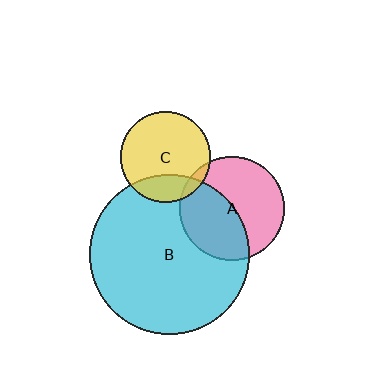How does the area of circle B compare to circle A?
Approximately 2.3 times.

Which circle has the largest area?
Circle B (cyan).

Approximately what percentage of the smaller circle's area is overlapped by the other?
Approximately 45%.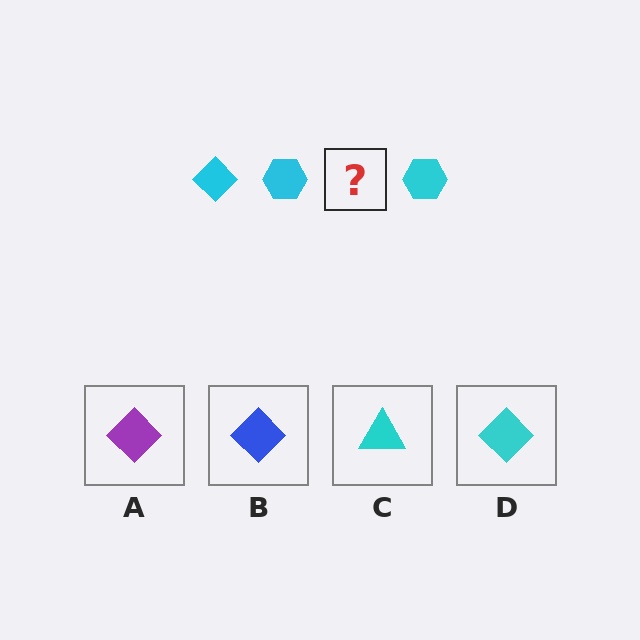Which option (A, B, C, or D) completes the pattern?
D.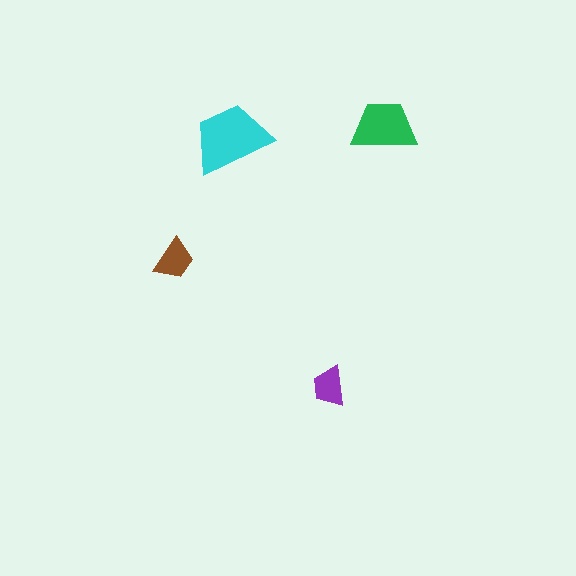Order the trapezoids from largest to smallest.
the cyan one, the green one, the brown one, the purple one.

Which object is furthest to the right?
The green trapezoid is rightmost.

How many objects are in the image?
There are 4 objects in the image.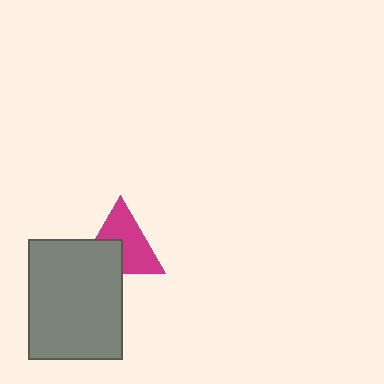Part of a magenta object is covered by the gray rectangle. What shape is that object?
It is a triangle.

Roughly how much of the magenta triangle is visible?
About half of it is visible (roughly 63%).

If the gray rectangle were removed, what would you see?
You would see the complete magenta triangle.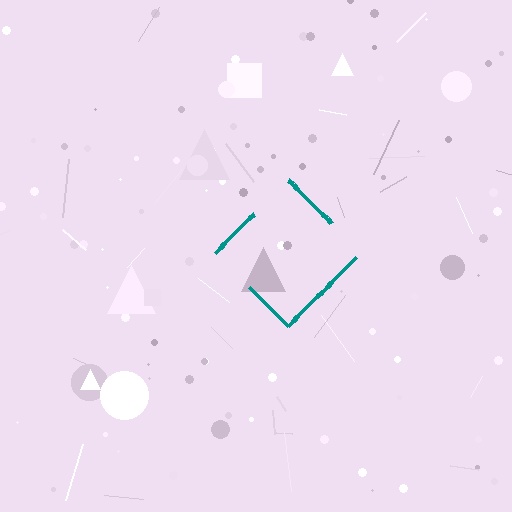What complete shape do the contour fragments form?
The contour fragments form a diamond.